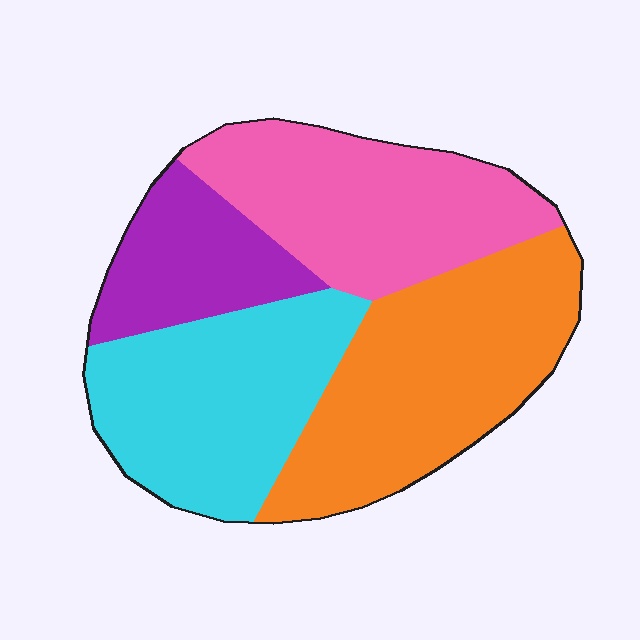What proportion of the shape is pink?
Pink covers 26% of the shape.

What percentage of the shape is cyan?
Cyan covers around 25% of the shape.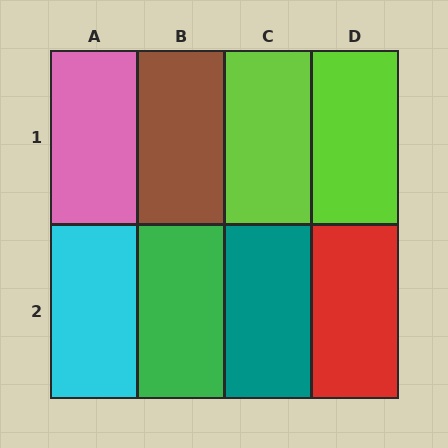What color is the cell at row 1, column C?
Lime.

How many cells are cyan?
1 cell is cyan.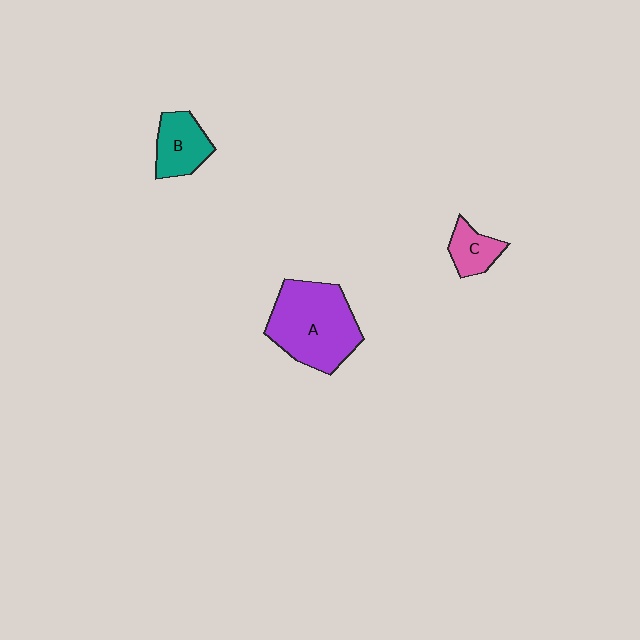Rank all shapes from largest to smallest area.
From largest to smallest: A (purple), B (teal), C (pink).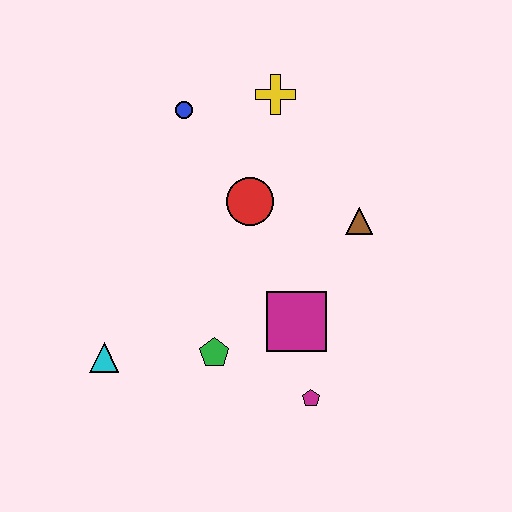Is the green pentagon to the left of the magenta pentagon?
Yes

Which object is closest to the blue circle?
The yellow cross is closest to the blue circle.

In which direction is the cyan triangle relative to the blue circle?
The cyan triangle is below the blue circle.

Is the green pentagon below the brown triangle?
Yes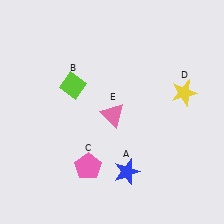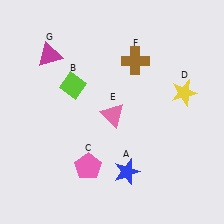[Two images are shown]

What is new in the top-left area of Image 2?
A magenta triangle (G) was added in the top-left area of Image 2.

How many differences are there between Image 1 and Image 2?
There are 2 differences between the two images.